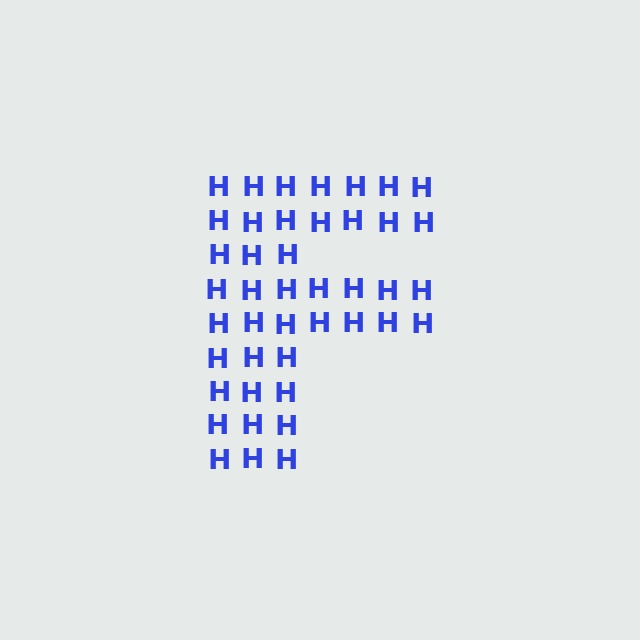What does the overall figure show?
The overall figure shows the letter F.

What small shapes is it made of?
It is made of small letter H's.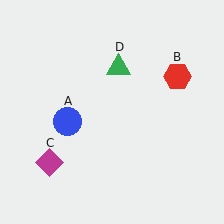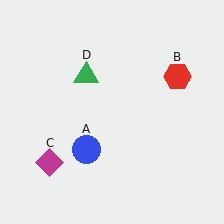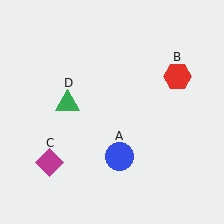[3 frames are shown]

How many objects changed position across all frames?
2 objects changed position: blue circle (object A), green triangle (object D).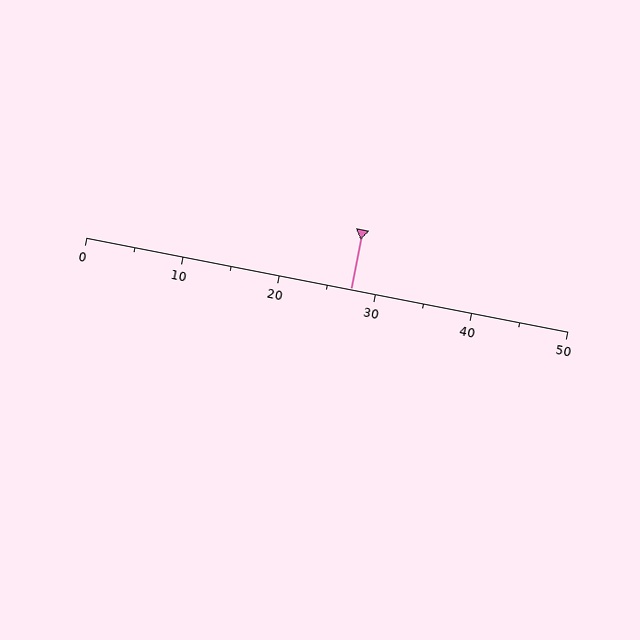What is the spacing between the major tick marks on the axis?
The major ticks are spaced 10 apart.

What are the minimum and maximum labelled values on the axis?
The axis runs from 0 to 50.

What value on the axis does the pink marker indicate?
The marker indicates approximately 27.5.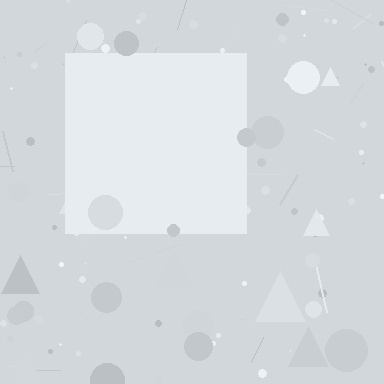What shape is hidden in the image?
A square is hidden in the image.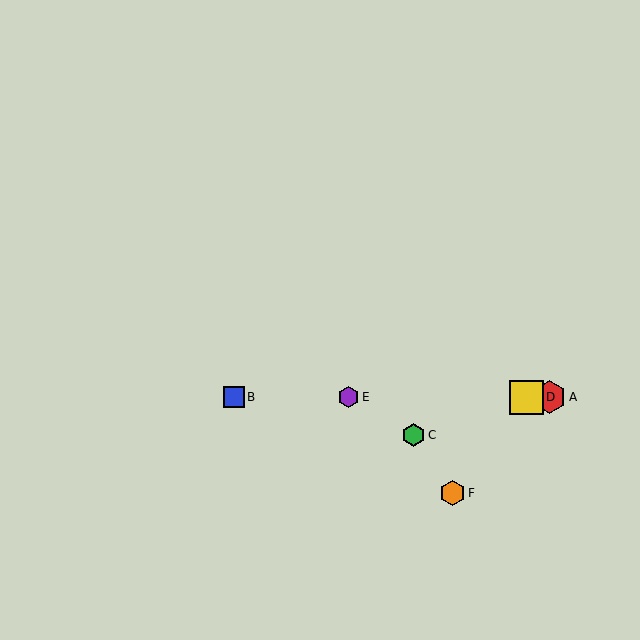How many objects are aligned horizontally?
4 objects (A, B, D, E) are aligned horizontally.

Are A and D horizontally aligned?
Yes, both are at y≈397.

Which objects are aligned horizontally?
Objects A, B, D, E are aligned horizontally.